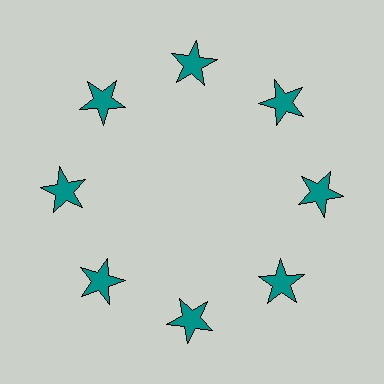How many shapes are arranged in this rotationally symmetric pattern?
There are 8 shapes, arranged in 8 groups of 1.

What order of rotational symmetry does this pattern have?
This pattern has 8-fold rotational symmetry.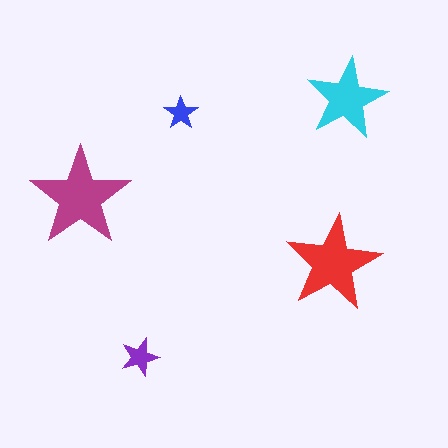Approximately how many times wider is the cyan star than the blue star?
About 2.5 times wider.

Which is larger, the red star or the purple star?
The red one.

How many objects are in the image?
There are 5 objects in the image.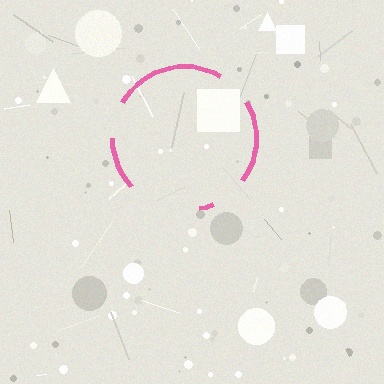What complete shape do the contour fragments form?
The contour fragments form a circle.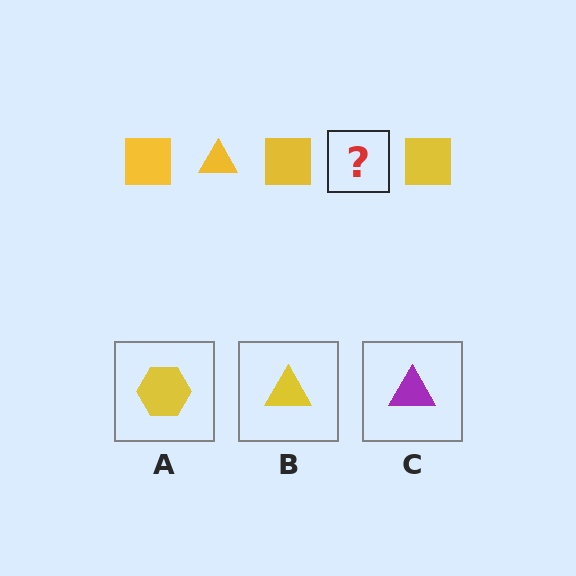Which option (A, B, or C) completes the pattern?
B.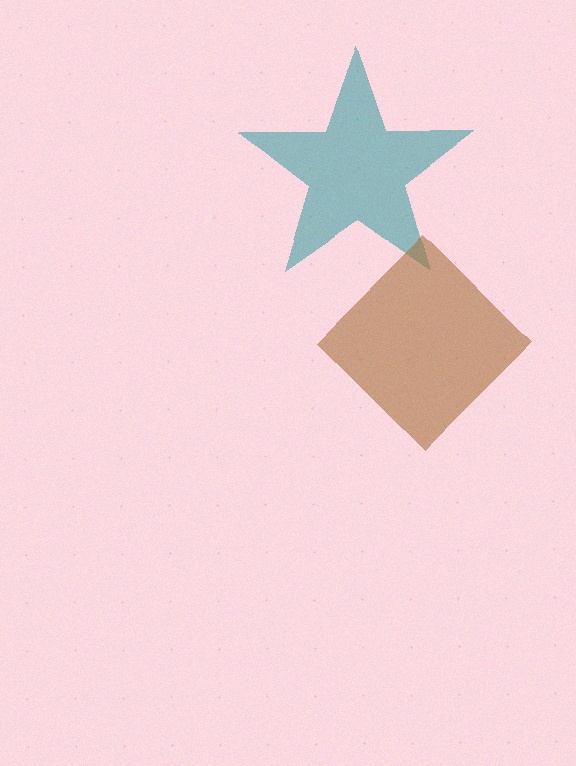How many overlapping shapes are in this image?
There are 2 overlapping shapes in the image.